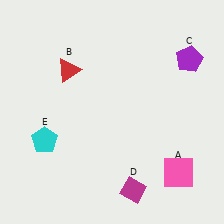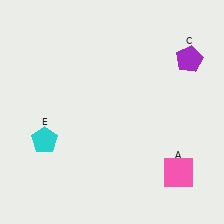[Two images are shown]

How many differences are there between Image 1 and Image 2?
There are 2 differences between the two images.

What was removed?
The red triangle (B), the magenta diamond (D) were removed in Image 2.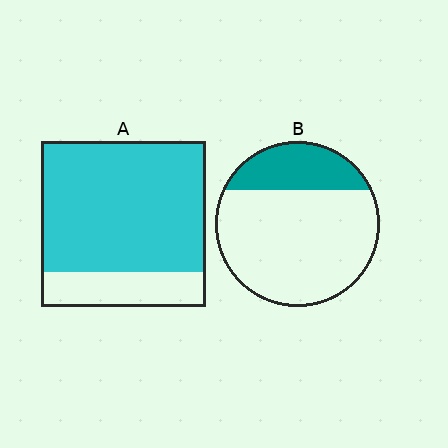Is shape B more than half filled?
No.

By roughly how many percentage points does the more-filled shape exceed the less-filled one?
By roughly 55 percentage points (A over B).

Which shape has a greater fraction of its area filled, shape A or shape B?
Shape A.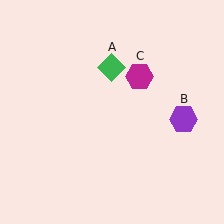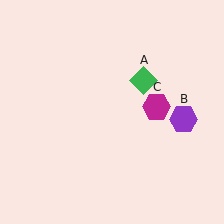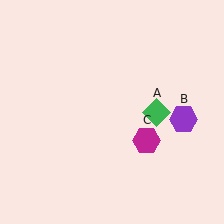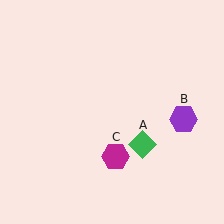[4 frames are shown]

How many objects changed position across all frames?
2 objects changed position: green diamond (object A), magenta hexagon (object C).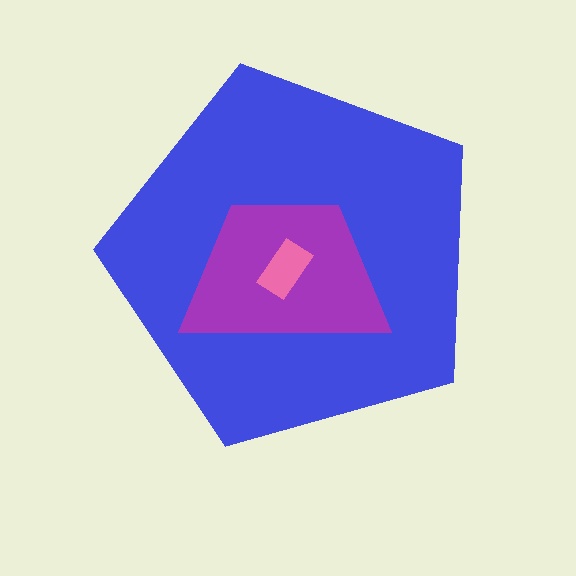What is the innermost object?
The pink rectangle.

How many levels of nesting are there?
3.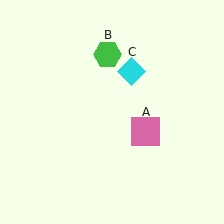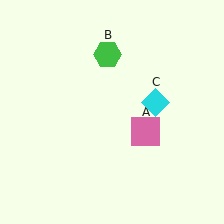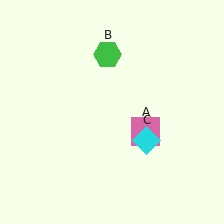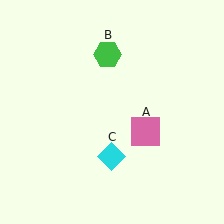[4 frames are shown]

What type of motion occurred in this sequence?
The cyan diamond (object C) rotated clockwise around the center of the scene.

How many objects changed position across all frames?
1 object changed position: cyan diamond (object C).